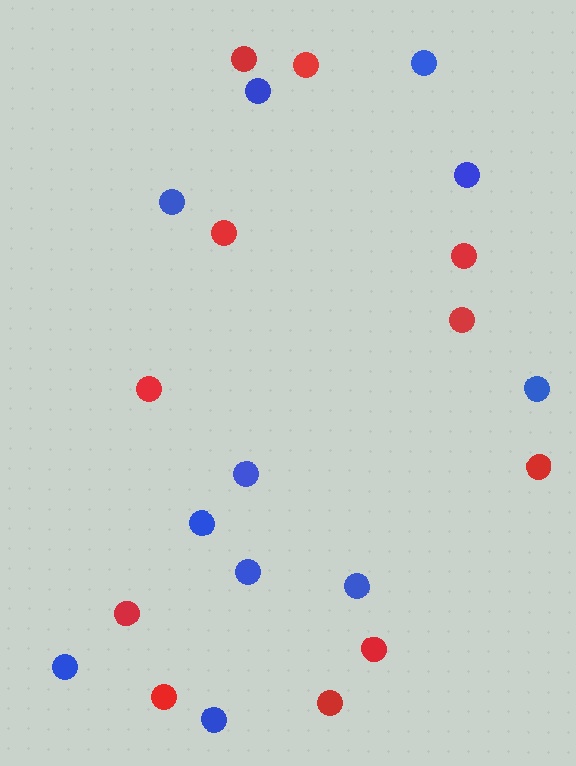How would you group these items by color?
There are 2 groups: one group of blue circles (11) and one group of red circles (11).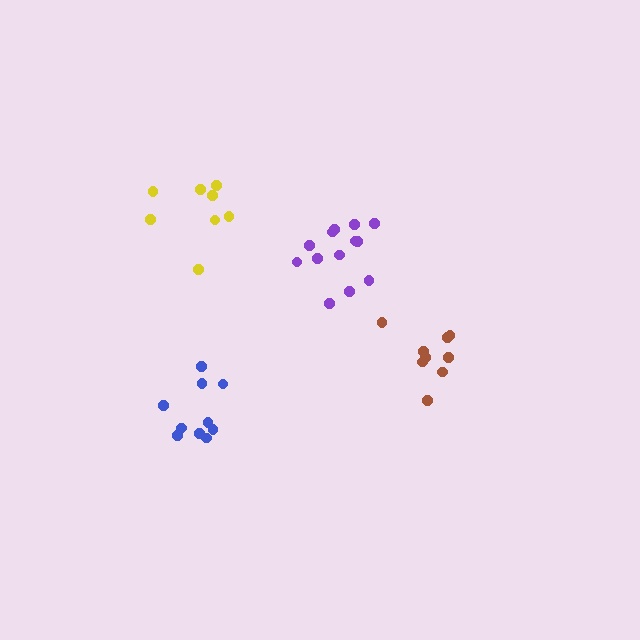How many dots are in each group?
Group 1: 8 dots, Group 2: 10 dots, Group 3: 13 dots, Group 4: 9 dots (40 total).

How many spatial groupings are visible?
There are 4 spatial groupings.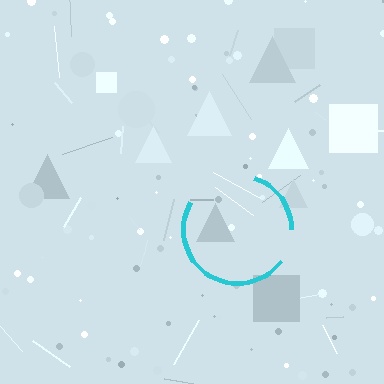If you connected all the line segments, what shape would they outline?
They would outline a circle.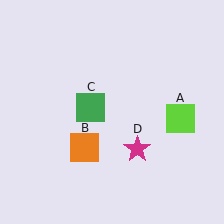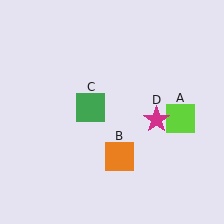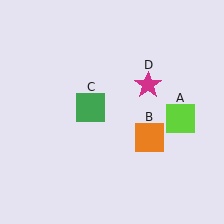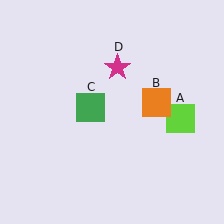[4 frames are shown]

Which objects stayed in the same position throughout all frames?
Lime square (object A) and green square (object C) remained stationary.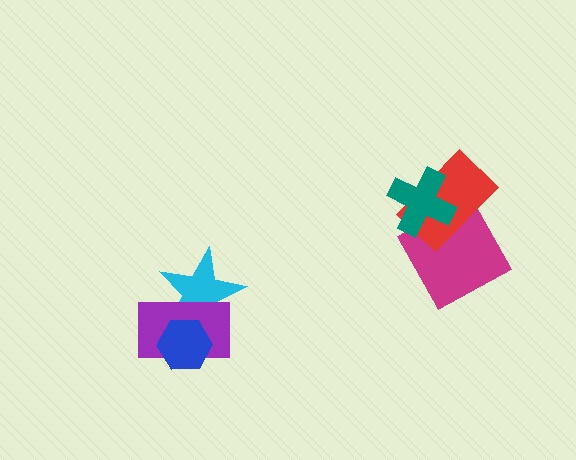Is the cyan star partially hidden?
Yes, it is partially covered by another shape.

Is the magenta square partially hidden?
Yes, it is partially covered by another shape.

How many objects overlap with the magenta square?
2 objects overlap with the magenta square.